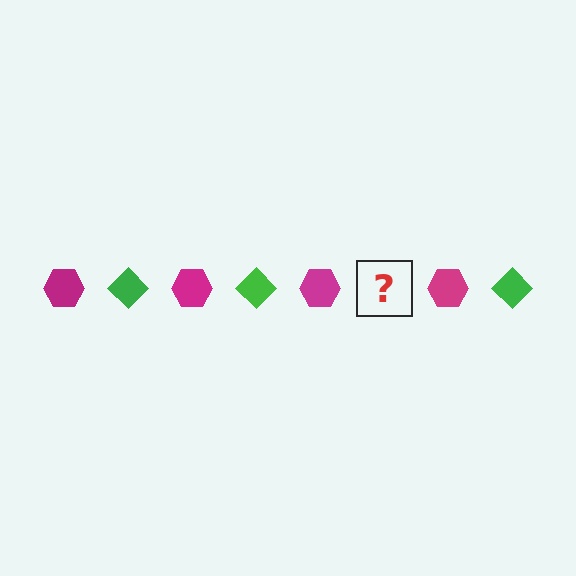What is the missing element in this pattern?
The missing element is a green diamond.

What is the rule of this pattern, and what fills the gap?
The rule is that the pattern alternates between magenta hexagon and green diamond. The gap should be filled with a green diamond.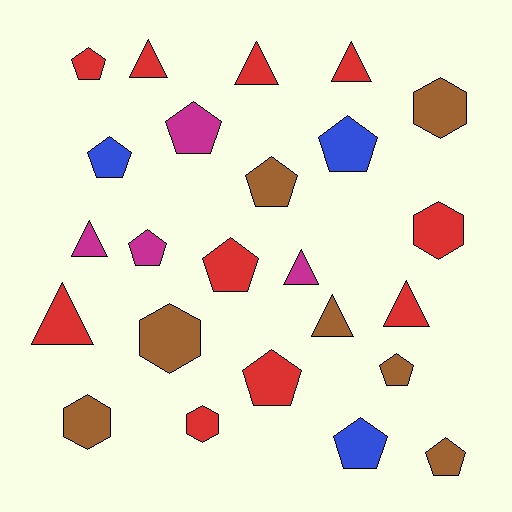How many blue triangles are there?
There are no blue triangles.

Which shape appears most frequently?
Pentagon, with 11 objects.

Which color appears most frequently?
Red, with 10 objects.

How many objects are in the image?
There are 24 objects.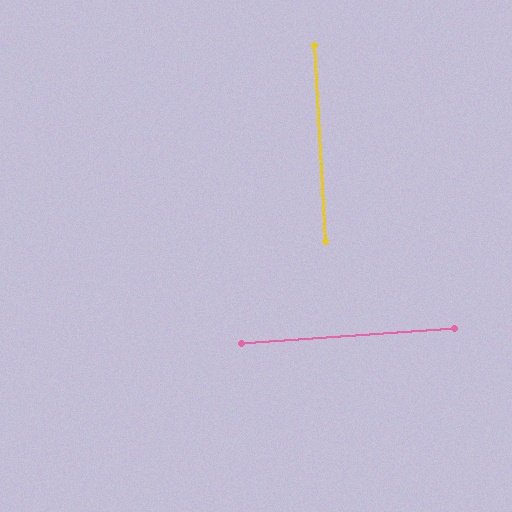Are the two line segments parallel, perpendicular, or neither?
Perpendicular — they meet at approximately 89°.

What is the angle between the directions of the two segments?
Approximately 89 degrees.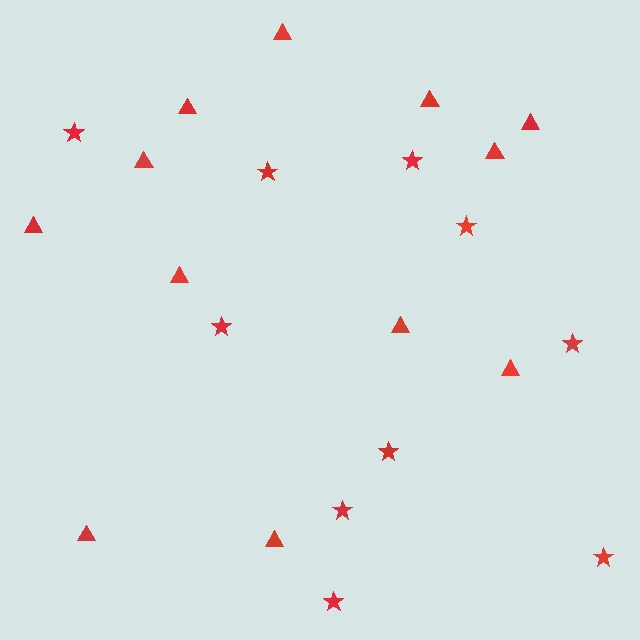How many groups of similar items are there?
There are 2 groups: one group of triangles (12) and one group of stars (10).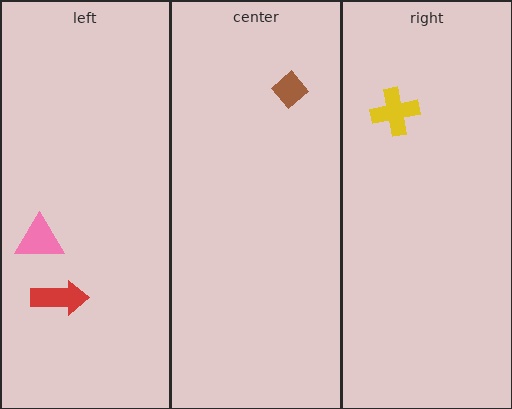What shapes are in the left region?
The red arrow, the pink triangle.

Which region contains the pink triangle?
The left region.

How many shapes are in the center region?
1.